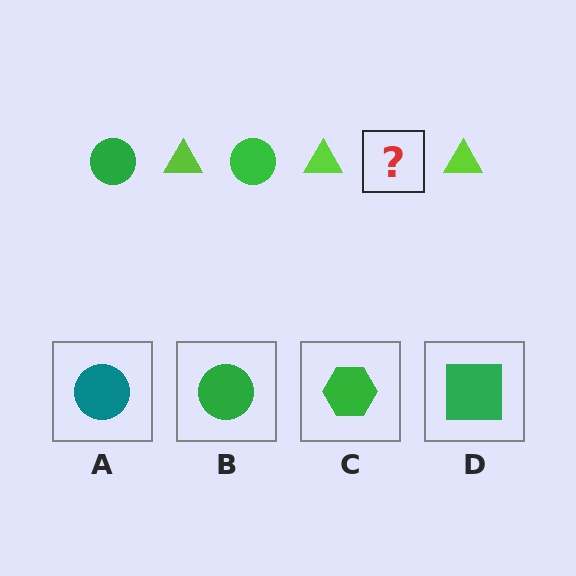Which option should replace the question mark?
Option B.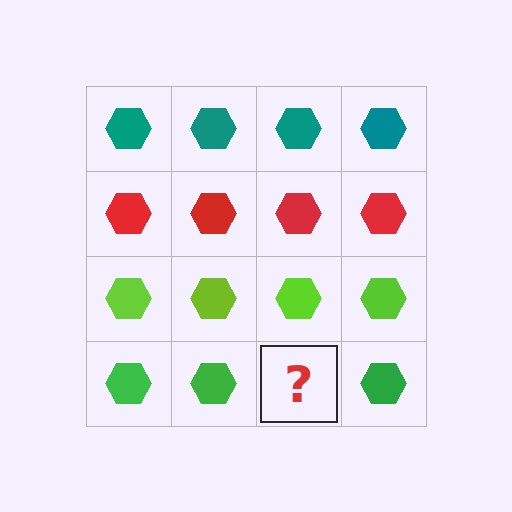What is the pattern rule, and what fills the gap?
The rule is that each row has a consistent color. The gap should be filled with a green hexagon.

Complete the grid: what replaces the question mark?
The question mark should be replaced with a green hexagon.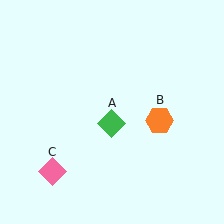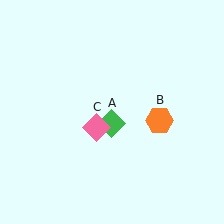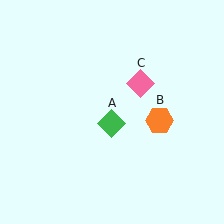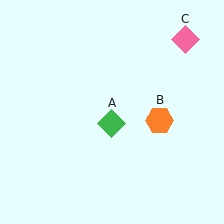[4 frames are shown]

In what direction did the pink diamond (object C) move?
The pink diamond (object C) moved up and to the right.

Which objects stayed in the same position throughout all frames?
Green diamond (object A) and orange hexagon (object B) remained stationary.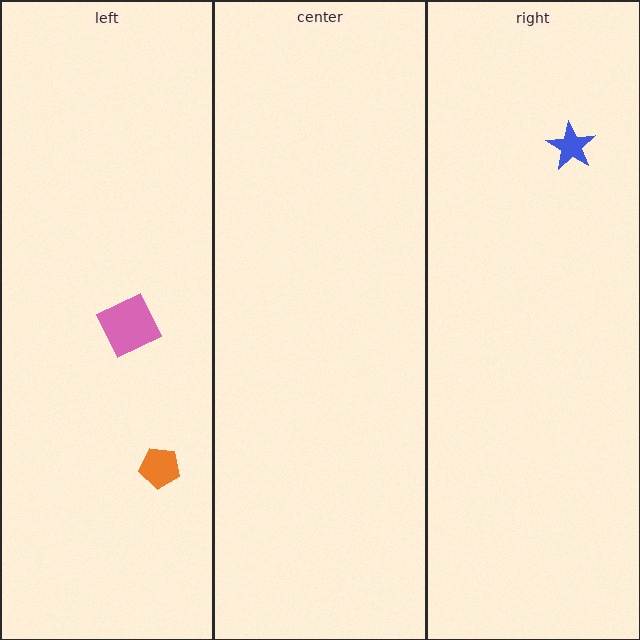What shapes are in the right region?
The blue star.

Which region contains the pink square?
The left region.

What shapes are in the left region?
The pink square, the orange pentagon.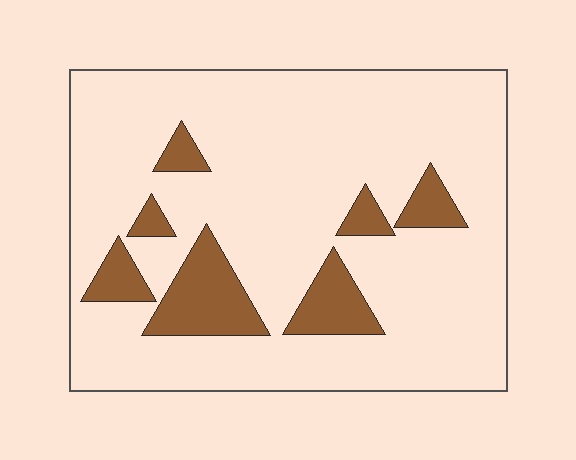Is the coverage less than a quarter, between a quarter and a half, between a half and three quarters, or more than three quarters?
Less than a quarter.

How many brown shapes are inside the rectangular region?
7.